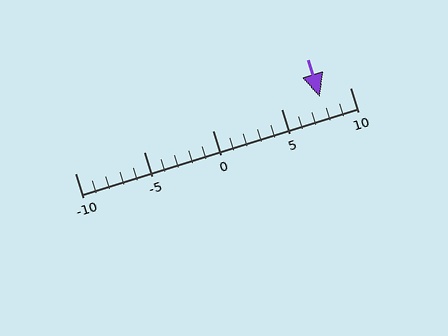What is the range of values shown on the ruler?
The ruler shows values from -10 to 10.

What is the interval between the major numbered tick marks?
The major tick marks are spaced 5 units apart.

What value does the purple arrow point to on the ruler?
The purple arrow points to approximately 8.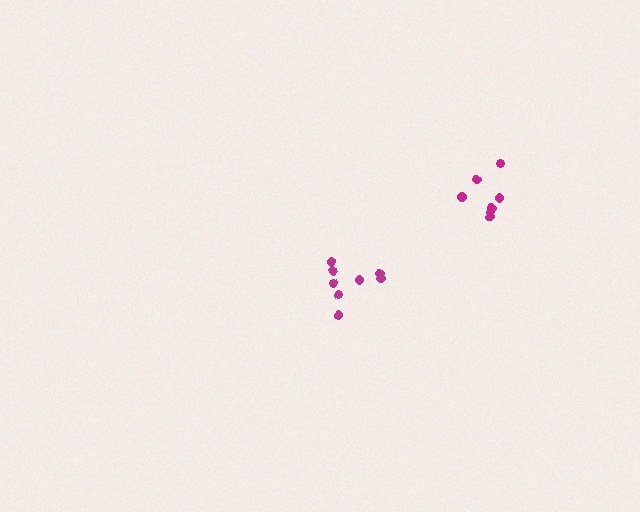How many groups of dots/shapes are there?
There are 2 groups.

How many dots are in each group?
Group 1: 8 dots, Group 2: 7 dots (15 total).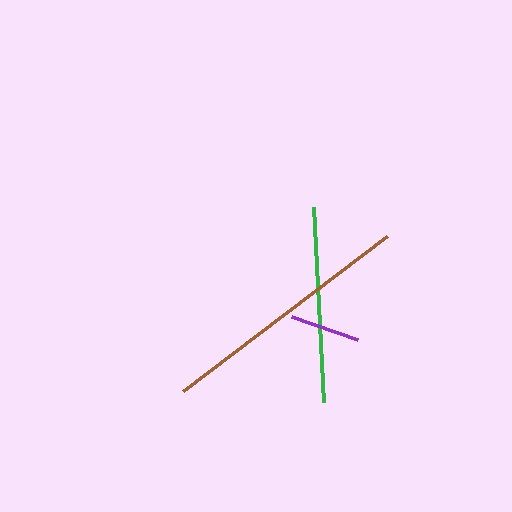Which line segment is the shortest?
The purple line is the shortest at approximately 69 pixels.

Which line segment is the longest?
The brown line is the longest at approximately 256 pixels.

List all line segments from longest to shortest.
From longest to shortest: brown, green, purple.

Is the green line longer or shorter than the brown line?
The brown line is longer than the green line.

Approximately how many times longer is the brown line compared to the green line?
The brown line is approximately 1.3 times the length of the green line.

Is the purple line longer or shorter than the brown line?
The brown line is longer than the purple line.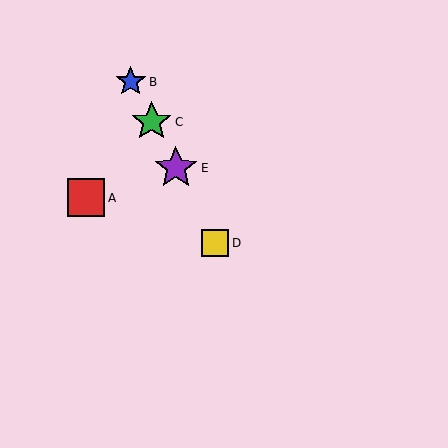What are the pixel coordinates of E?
Object E is at (176, 168).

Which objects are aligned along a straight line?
Objects B, C, D, E are aligned along a straight line.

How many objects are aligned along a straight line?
4 objects (B, C, D, E) are aligned along a straight line.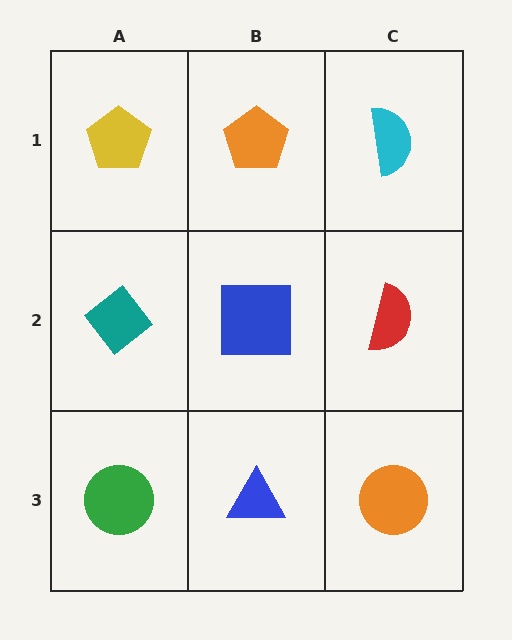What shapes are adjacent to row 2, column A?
A yellow pentagon (row 1, column A), a green circle (row 3, column A), a blue square (row 2, column B).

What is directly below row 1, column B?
A blue square.